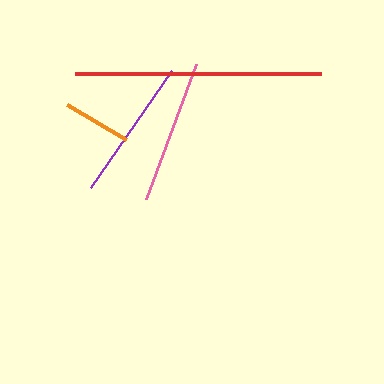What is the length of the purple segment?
The purple segment is approximately 143 pixels long.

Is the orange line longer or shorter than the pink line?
The pink line is longer than the orange line.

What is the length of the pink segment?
The pink segment is approximately 144 pixels long.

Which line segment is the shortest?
The orange line is the shortest at approximately 69 pixels.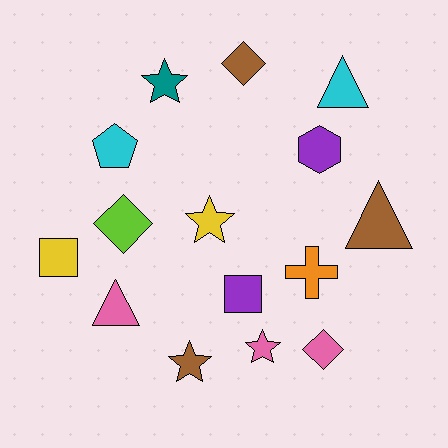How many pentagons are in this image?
There is 1 pentagon.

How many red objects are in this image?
There are no red objects.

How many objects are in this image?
There are 15 objects.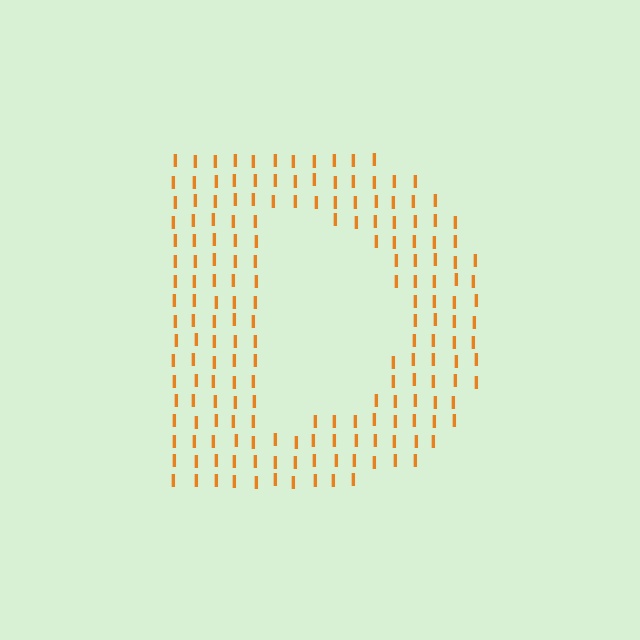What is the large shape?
The large shape is the letter D.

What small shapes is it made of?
It is made of small letter I's.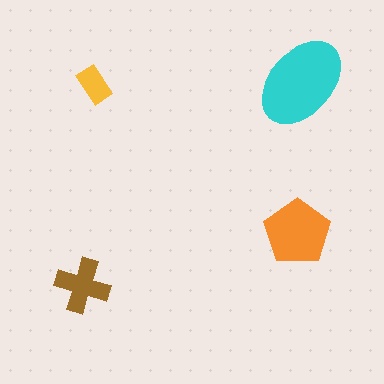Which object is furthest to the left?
The brown cross is leftmost.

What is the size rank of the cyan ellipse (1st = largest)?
1st.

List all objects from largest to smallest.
The cyan ellipse, the orange pentagon, the brown cross, the yellow rectangle.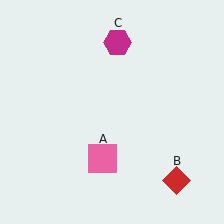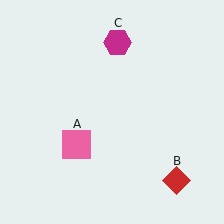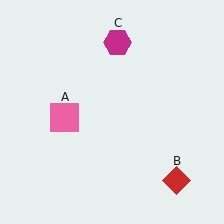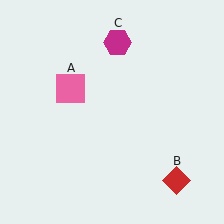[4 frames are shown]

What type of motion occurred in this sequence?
The pink square (object A) rotated clockwise around the center of the scene.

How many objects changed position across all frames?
1 object changed position: pink square (object A).